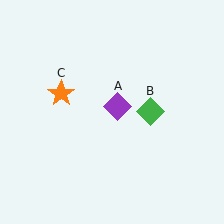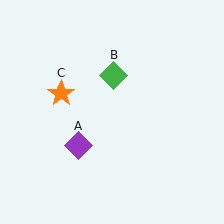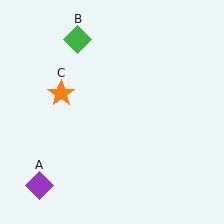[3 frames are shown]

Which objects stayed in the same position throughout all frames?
Orange star (object C) remained stationary.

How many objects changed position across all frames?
2 objects changed position: purple diamond (object A), green diamond (object B).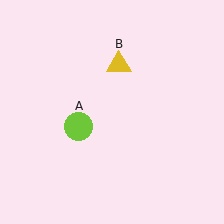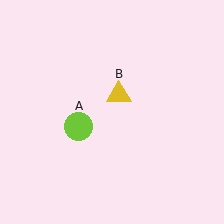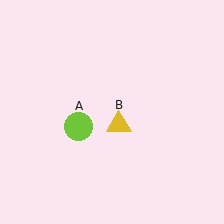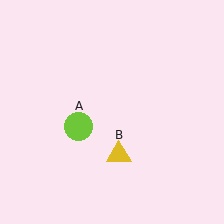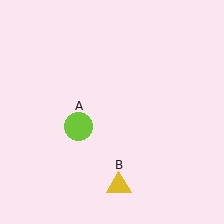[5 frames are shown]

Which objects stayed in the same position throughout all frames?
Lime circle (object A) remained stationary.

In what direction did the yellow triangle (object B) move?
The yellow triangle (object B) moved down.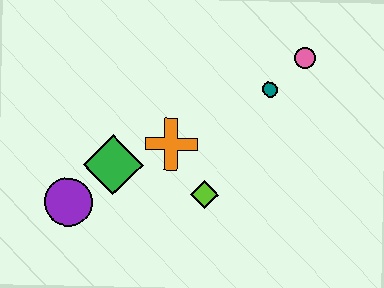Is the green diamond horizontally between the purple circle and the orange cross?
Yes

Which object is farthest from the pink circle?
The purple circle is farthest from the pink circle.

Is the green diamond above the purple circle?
Yes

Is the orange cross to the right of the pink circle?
No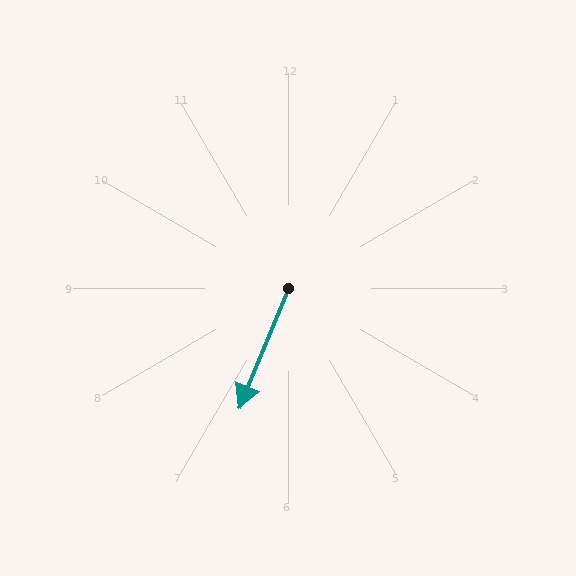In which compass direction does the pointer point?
South.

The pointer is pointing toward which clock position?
Roughly 7 o'clock.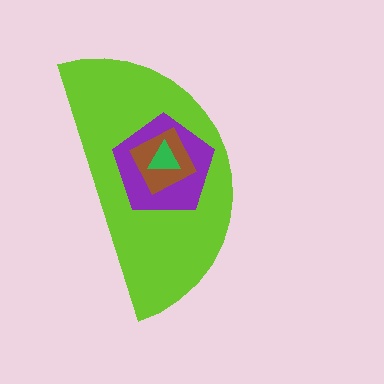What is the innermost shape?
The green triangle.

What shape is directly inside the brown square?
The green triangle.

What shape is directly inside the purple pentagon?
The brown square.